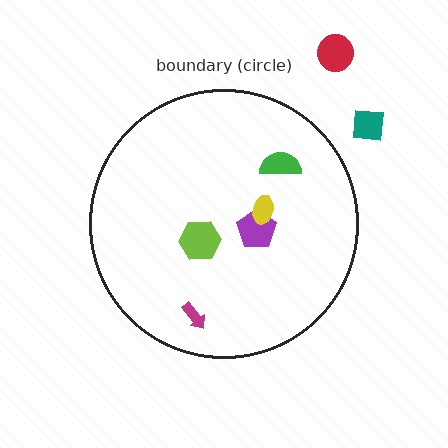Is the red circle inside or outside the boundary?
Outside.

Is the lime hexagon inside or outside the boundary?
Inside.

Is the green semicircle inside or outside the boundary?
Inside.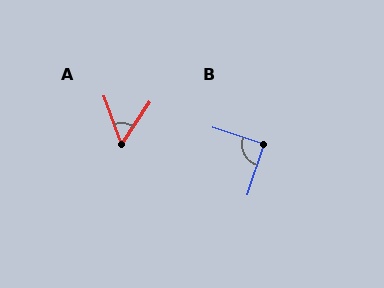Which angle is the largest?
B, at approximately 90 degrees.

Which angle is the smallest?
A, at approximately 54 degrees.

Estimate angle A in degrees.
Approximately 54 degrees.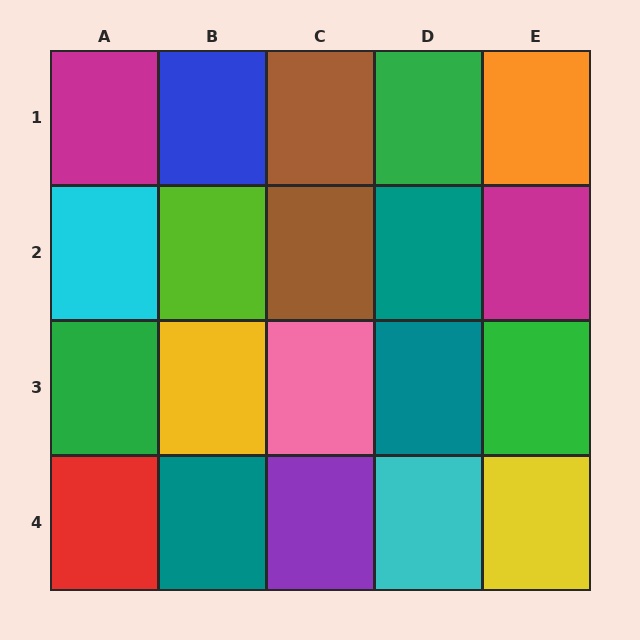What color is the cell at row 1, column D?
Green.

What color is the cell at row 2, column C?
Brown.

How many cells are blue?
1 cell is blue.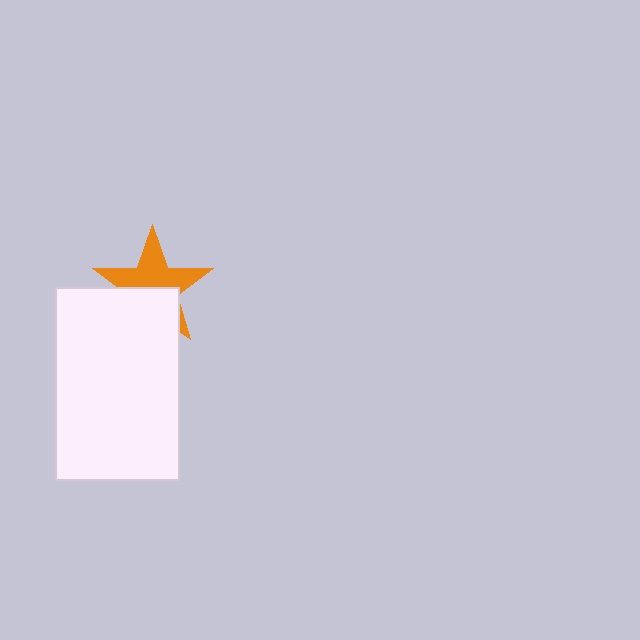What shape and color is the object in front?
The object in front is a white rectangle.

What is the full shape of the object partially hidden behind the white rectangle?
The partially hidden object is an orange star.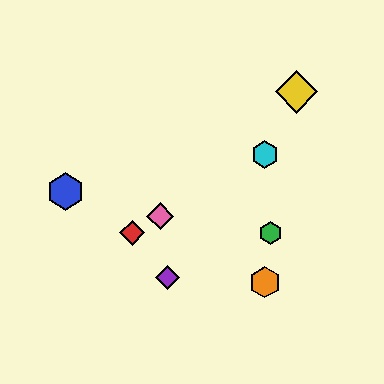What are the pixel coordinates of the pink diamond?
The pink diamond is at (160, 216).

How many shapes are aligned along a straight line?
3 shapes (the red diamond, the cyan hexagon, the pink diamond) are aligned along a straight line.